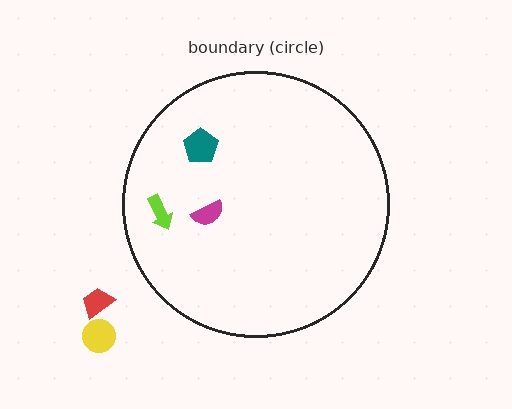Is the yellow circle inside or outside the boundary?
Outside.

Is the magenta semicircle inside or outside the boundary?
Inside.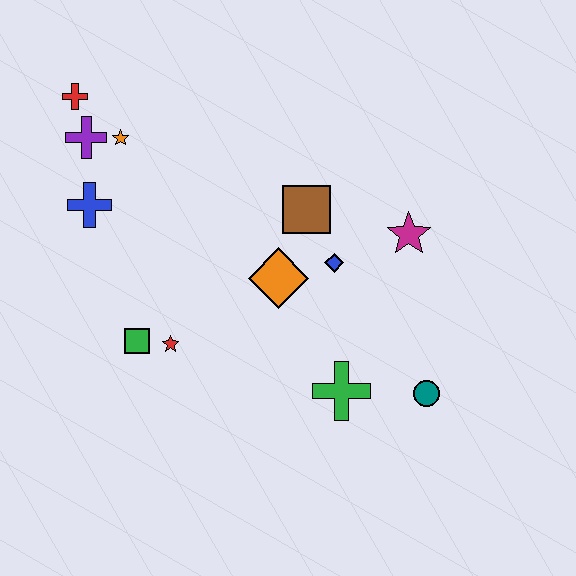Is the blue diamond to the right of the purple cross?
Yes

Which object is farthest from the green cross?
The red cross is farthest from the green cross.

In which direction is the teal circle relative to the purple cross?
The teal circle is to the right of the purple cross.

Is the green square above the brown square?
No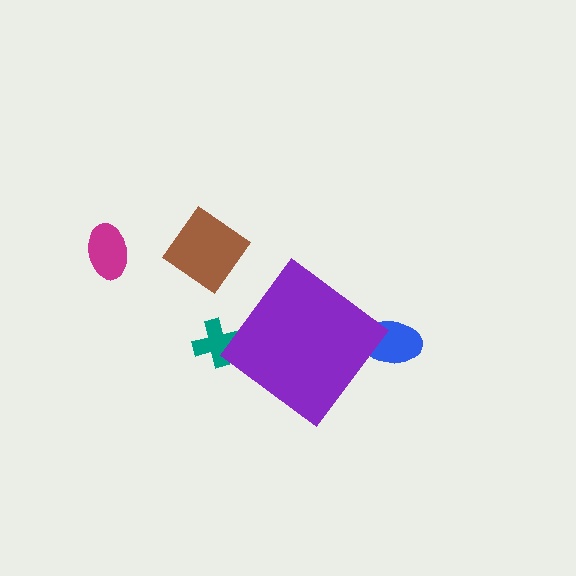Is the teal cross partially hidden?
Yes, the teal cross is partially hidden behind the purple diamond.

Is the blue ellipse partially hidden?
Yes, the blue ellipse is partially hidden behind the purple diamond.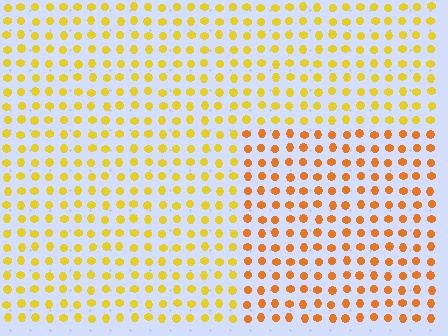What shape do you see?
I see a rectangle.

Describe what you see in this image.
The image is filled with small yellow elements in a uniform arrangement. A rectangle-shaped region is visible where the elements are tinted to a slightly different hue, forming a subtle color boundary.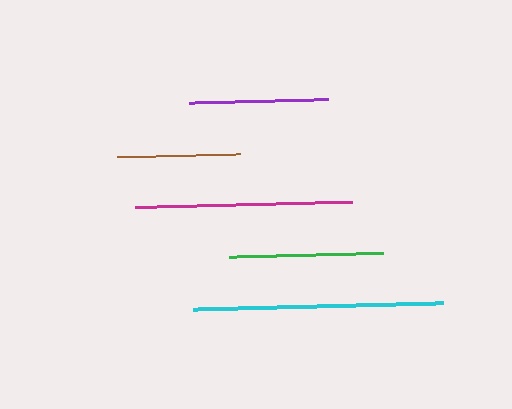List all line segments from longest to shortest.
From longest to shortest: cyan, magenta, green, purple, brown.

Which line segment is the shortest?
The brown line is the shortest at approximately 123 pixels.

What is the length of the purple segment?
The purple segment is approximately 140 pixels long.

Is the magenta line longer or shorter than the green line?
The magenta line is longer than the green line.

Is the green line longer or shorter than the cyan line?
The cyan line is longer than the green line.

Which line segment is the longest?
The cyan line is the longest at approximately 250 pixels.